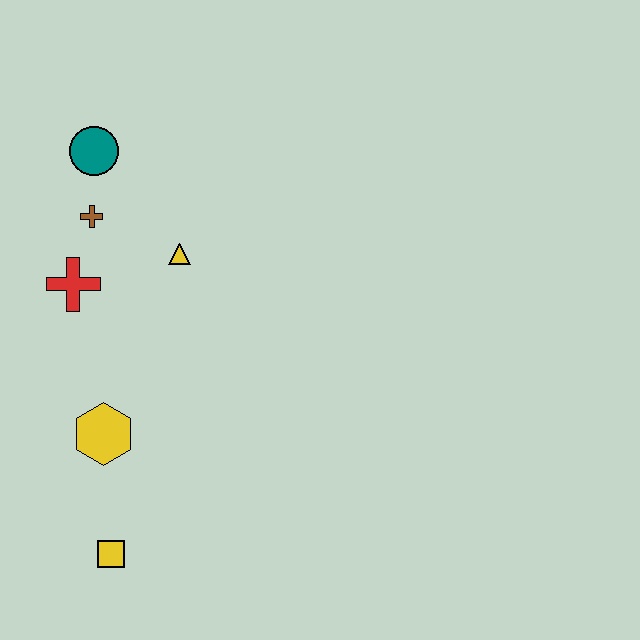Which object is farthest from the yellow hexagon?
The teal circle is farthest from the yellow hexagon.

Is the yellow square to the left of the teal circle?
No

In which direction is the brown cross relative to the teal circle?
The brown cross is below the teal circle.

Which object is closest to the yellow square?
The yellow hexagon is closest to the yellow square.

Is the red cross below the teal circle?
Yes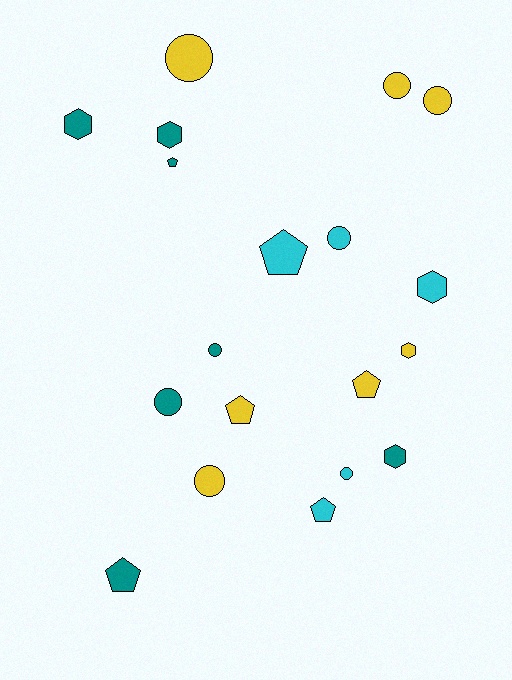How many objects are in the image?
There are 19 objects.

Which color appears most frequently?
Yellow, with 7 objects.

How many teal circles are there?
There are 2 teal circles.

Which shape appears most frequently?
Circle, with 8 objects.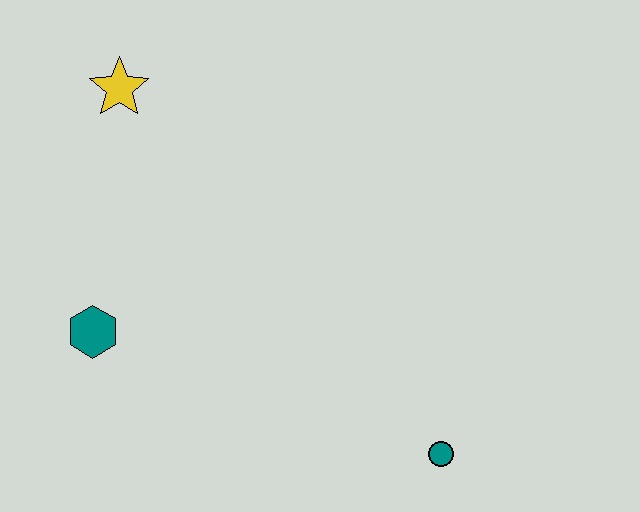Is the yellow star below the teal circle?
No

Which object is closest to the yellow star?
The teal hexagon is closest to the yellow star.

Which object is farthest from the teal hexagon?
The teal circle is farthest from the teal hexagon.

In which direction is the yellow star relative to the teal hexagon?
The yellow star is above the teal hexagon.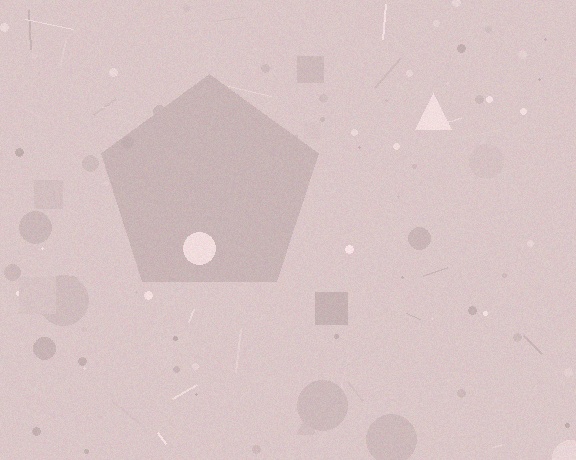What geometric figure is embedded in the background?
A pentagon is embedded in the background.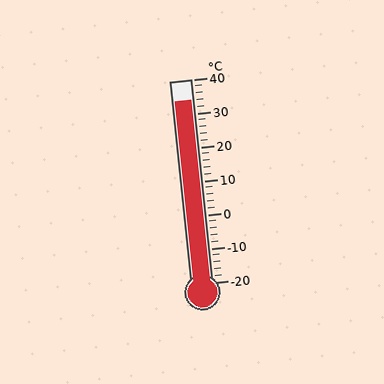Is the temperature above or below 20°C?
The temperature is above 20°C.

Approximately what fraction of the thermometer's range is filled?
The thermometer is filled to approximately 90% of its range.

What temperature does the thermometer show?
The thermometer shows approximately 34°C.